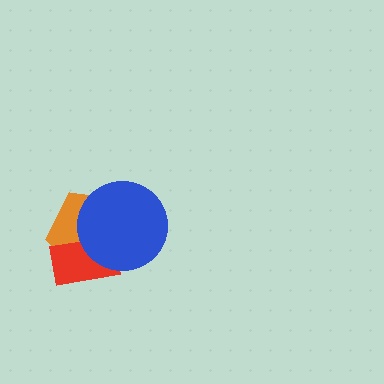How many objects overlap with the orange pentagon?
2 objects overlap with the orange pentagon.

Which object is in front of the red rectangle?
The blue circle is in front of the red rectangle.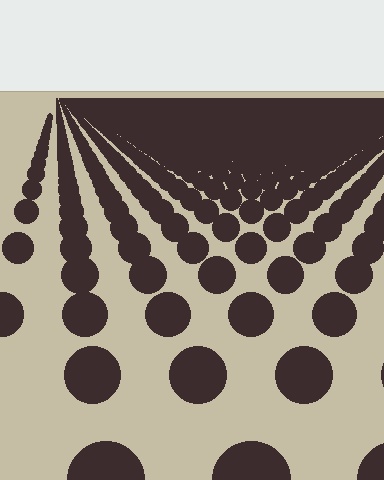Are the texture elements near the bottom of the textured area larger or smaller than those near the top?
Larger. Near the bottom, elements are closer to the viewer and appear at a bigger on-screen size.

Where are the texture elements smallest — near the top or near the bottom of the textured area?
Near the top.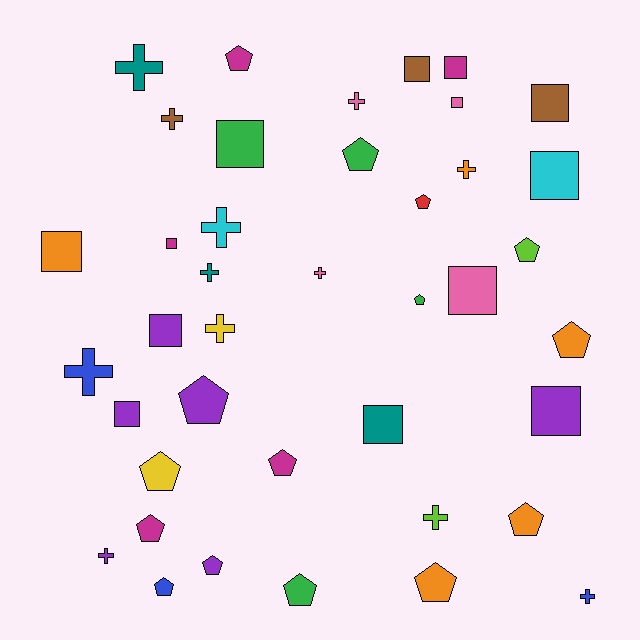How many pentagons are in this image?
There are 15 pentagons.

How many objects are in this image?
There are 40 objects.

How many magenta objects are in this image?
There are 5 magenta objects.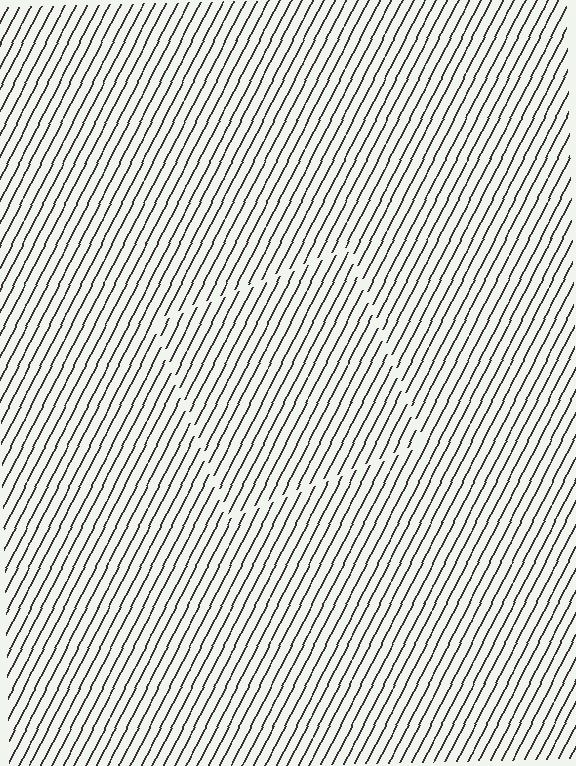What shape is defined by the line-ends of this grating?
An illusory square. The interior of the shape contains the same grating, shifted by half a period — the contour is defined by the phase discontinuity where line-ends from the inner and outer gratings abut.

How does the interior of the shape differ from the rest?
The interior of the shape contains the same grating, shifted by half a period — the contour is defined by the phase discontinuity where line-ends from the inner and outer gratings abut.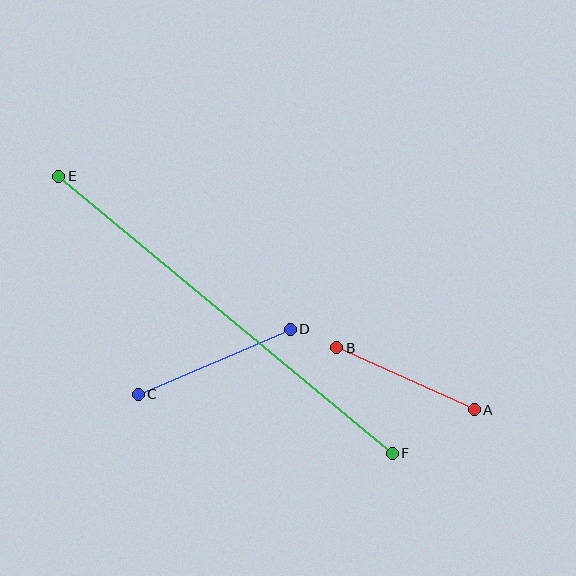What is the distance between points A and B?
The distance is approximately 151 pixels.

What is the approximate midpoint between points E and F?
The midpoint is at approximately (226, 315) pixels.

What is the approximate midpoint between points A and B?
The midpoint is at approximately (405, 379) pixels.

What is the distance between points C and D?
The distance is approximately 165 pixels.